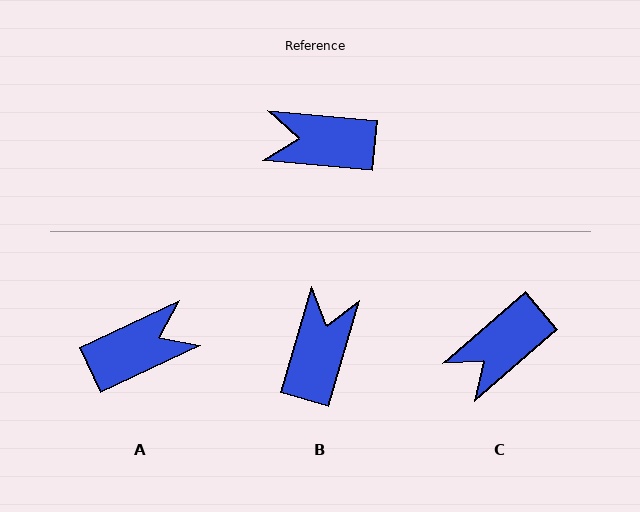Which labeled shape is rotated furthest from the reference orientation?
A, about 150 degrees away.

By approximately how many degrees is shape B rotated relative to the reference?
Approximately 101 degrees clockwise.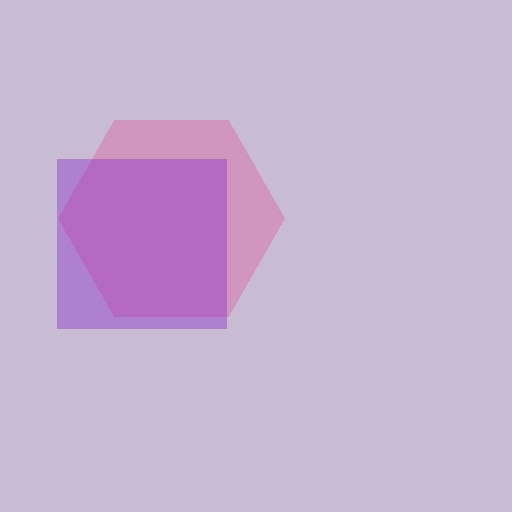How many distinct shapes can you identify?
There are 2 distinct shapes: a pink hexagon, a purple square.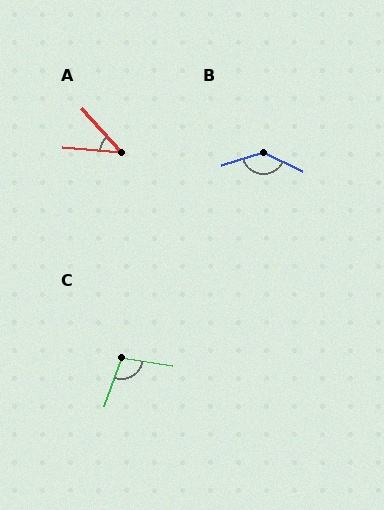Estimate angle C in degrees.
Approximately 101 degrees.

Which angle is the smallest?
A, at approximately 44 degrees.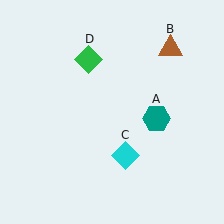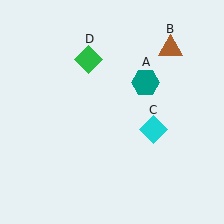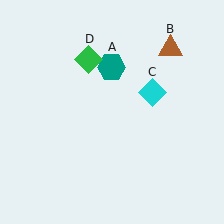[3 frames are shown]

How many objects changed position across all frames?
2 objects changed position: teal hexagon (object A), cyan diamond (object C).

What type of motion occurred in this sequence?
The teal hexagon (object A), cyan diamond (object C) rotated counterclockwise around the center of the scene.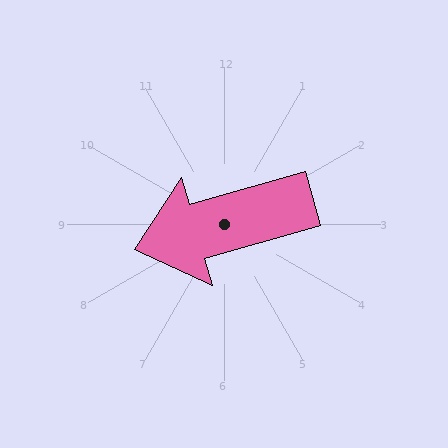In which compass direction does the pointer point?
West.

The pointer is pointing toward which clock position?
Roughly 8 o'clock.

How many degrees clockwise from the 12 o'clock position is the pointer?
Approximately 254 degrees.